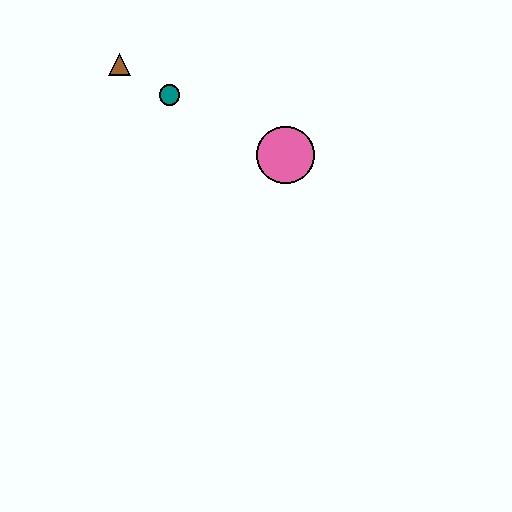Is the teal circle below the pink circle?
No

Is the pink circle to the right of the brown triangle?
Yes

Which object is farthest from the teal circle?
The pink circle is farthest from the teal circle.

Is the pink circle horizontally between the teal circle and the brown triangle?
No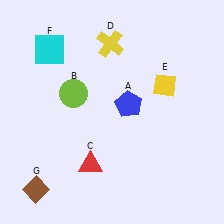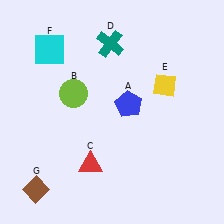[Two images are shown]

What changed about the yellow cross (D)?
In Image 1, D is yellow. In Image 2, it changed to teal.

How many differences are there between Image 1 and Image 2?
There is 1 difference between the two images.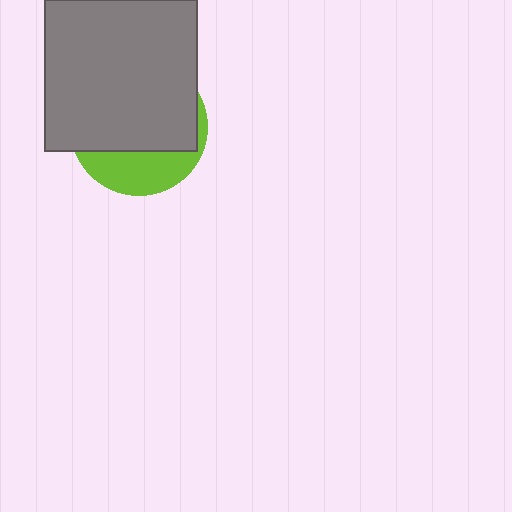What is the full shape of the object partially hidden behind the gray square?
The partially hidden object is a lime circle.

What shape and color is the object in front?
The object in front is a gray square.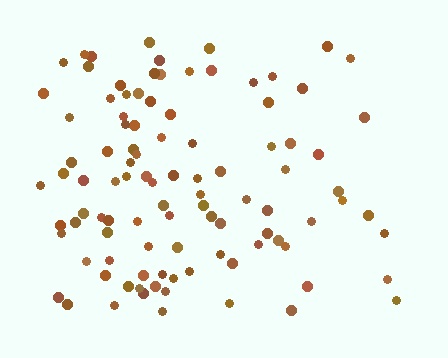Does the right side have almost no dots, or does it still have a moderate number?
Still a moderate number, just noticeably fewer than the left.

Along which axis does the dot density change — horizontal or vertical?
Horizontal.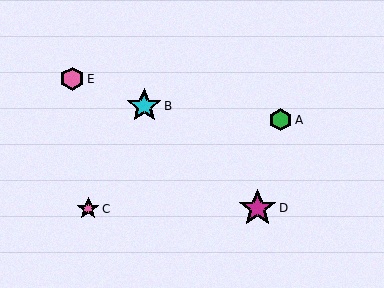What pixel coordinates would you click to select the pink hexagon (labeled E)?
Click at (72, 79) to select the pink hexagon E.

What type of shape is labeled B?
Shape B is a cyan star.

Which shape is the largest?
The magenta star (labeled D) is the largest.